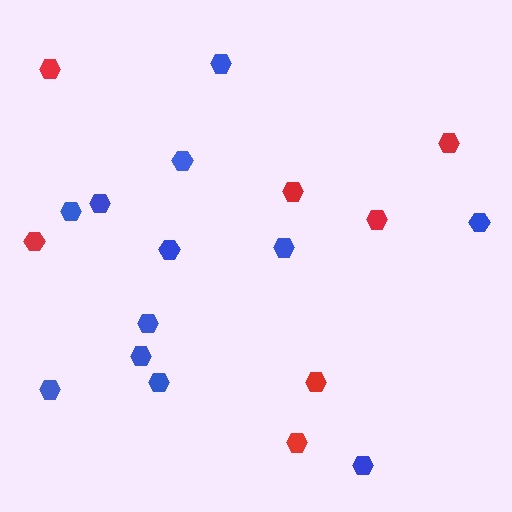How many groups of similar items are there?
There are 2 groups: one group of red hexagons (7) and one group of blue hexagons (12).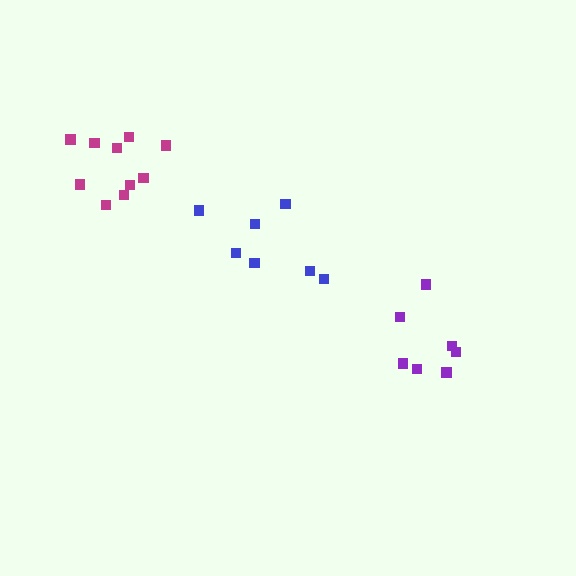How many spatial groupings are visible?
There are 3 spatial groupings.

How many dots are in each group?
Group 1: 10 dots, Group 2: 7 dots, Group 3: 7 dots (24 total).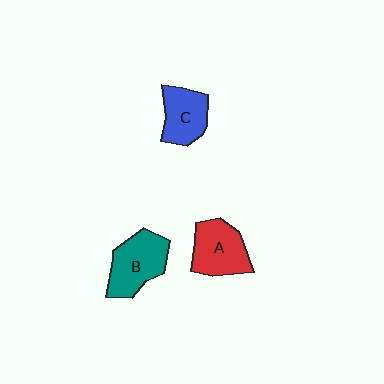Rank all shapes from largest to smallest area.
From largest to smallest: B (teal), A (red), C (blue).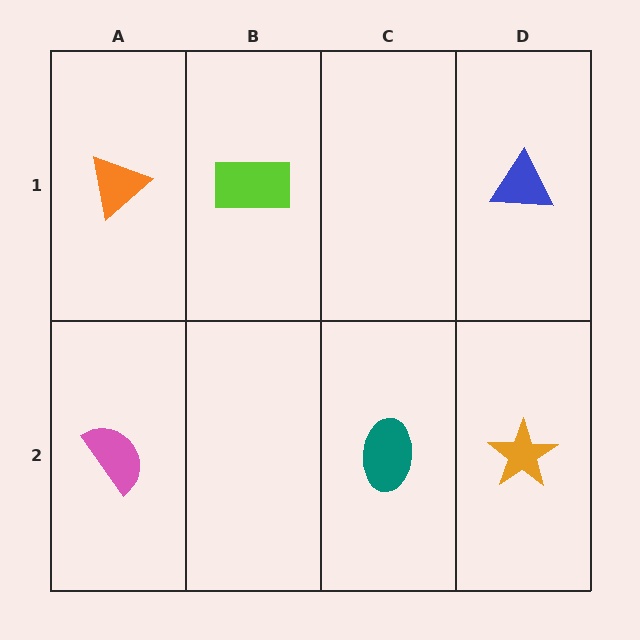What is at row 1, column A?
An orange triangle.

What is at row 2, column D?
An orange star.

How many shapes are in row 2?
3 shapes.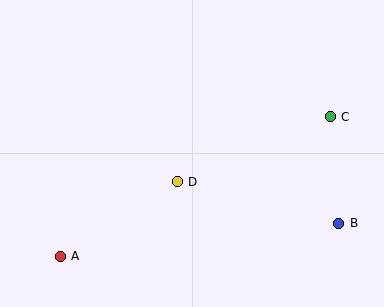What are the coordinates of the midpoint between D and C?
The midpoint between D and C is at (254, 149).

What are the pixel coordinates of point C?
Point C is at (330, 117).